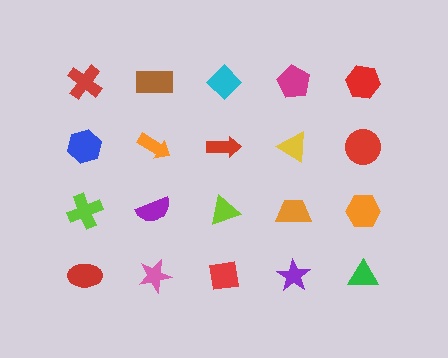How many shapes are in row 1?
5 shapes.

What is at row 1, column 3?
A cyan diamond.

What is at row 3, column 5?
An orange hexagon.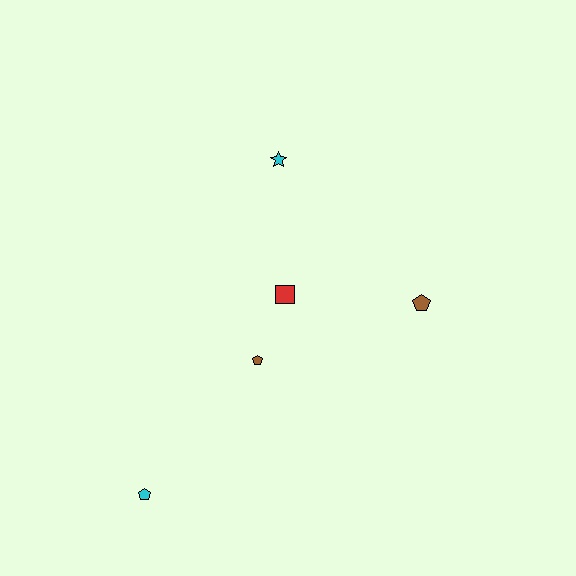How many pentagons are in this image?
There are 3 pentagons.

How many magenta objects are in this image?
There are no magenta objects.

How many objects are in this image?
There are 5 objects.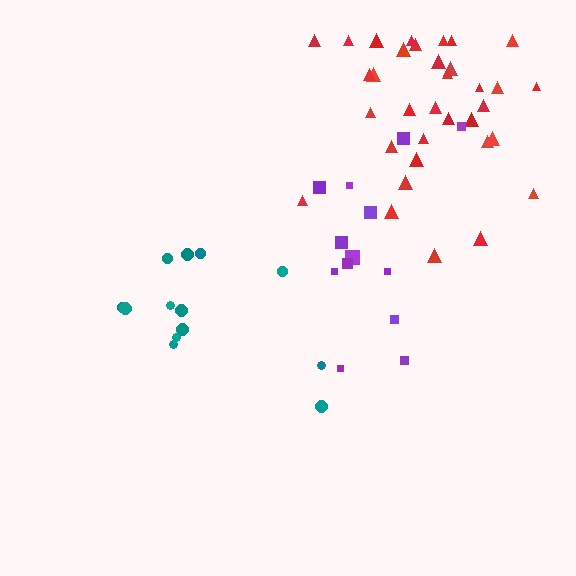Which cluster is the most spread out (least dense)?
Teal.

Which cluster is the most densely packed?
Red.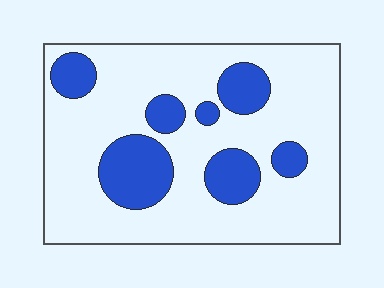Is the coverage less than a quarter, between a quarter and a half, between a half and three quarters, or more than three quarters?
Less than a quarter.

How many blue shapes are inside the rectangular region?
7.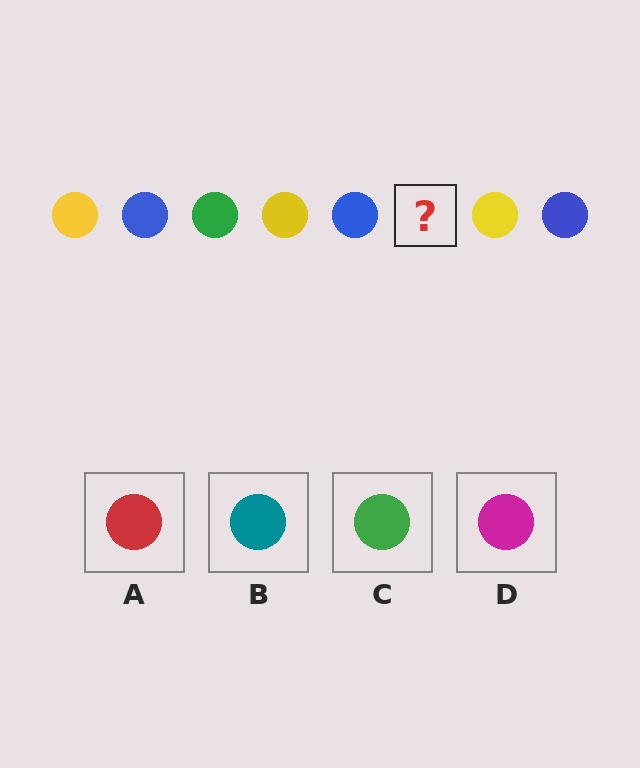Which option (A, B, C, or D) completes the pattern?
C.